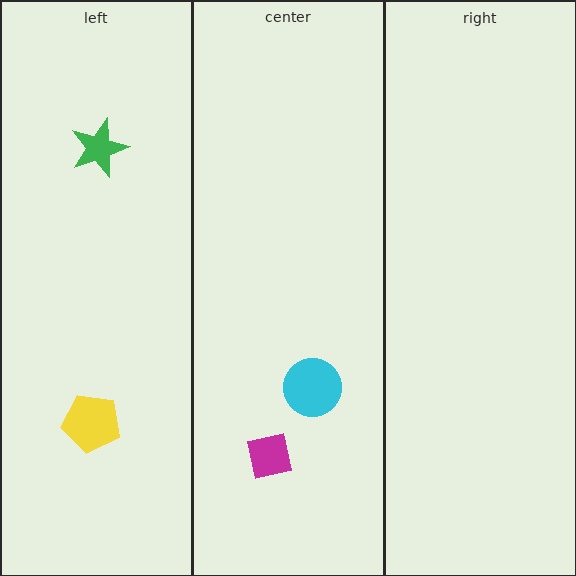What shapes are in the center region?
The magenta square, the cyan circle.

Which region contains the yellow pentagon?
The left region.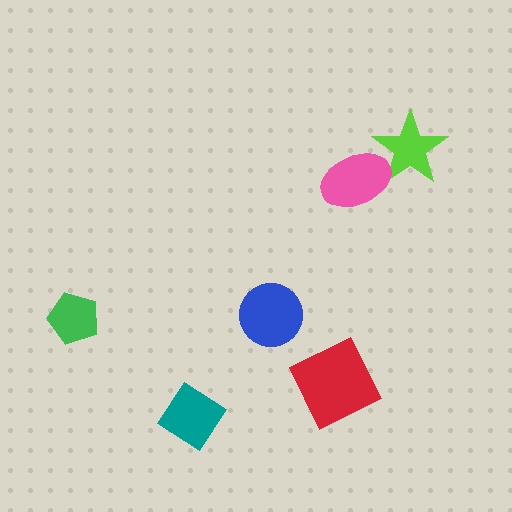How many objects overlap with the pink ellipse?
1 object overlaps with the pink ellipse.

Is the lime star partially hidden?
Yes, it is partially covered by another shape.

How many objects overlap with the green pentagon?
0 objects overlap with the green pentagon.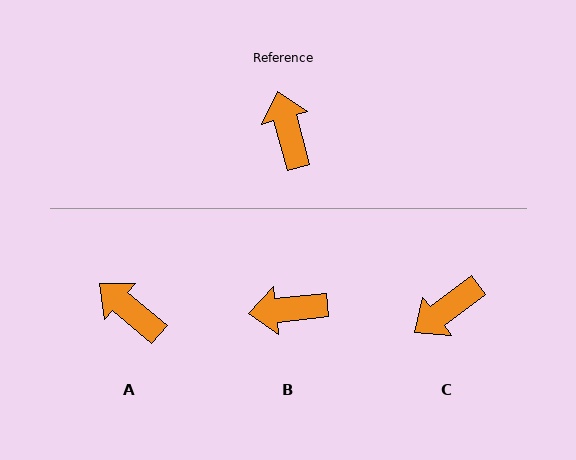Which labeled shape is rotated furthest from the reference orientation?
C, about 112 degrees away.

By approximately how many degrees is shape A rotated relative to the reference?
Approximately 34 degrees counter-clockwise.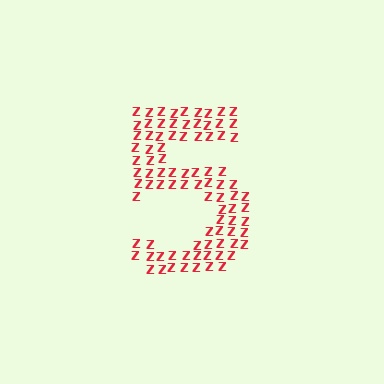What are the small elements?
The small elements are letter Z's.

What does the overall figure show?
The overall figure shows the digit 5.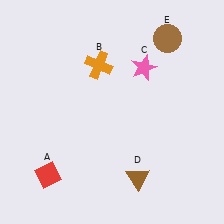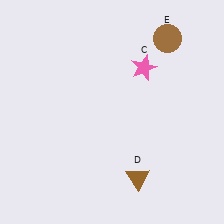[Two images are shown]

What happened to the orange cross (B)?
The orange cross (B) was removed in Image 2. It was in the top-left area of Image 1.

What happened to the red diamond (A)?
The red diamond (A) was removed in Image 2. It was in the bottom-left area of Image 1.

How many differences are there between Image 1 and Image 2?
There are 2 differences between the two images.